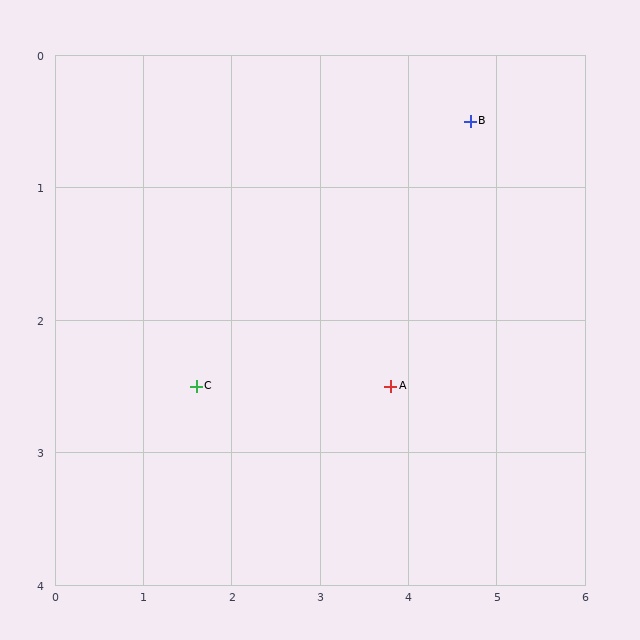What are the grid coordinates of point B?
Point B is at approximately (4.7, 0.5).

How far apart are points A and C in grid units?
Points A and C are about 2.2 grid units apart.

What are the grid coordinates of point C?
Point C is at approximately (1.6, 2.5).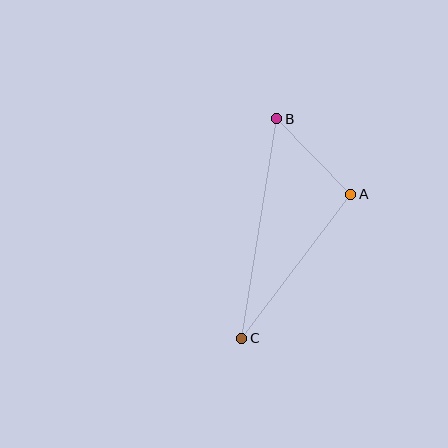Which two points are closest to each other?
Points A and B are closest to each other.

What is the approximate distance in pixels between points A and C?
The distance between A and C is approximately 181 pixels.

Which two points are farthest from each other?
Points B and C are farthest from each other.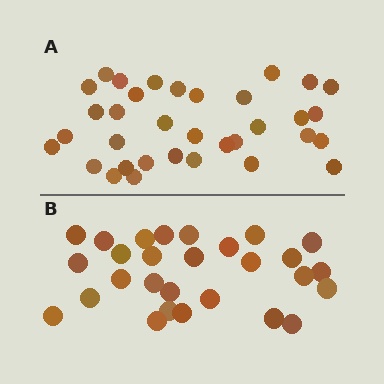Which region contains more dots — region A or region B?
Region A (the top region) has more dots.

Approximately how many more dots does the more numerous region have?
Region A has about 6 more dots than region B.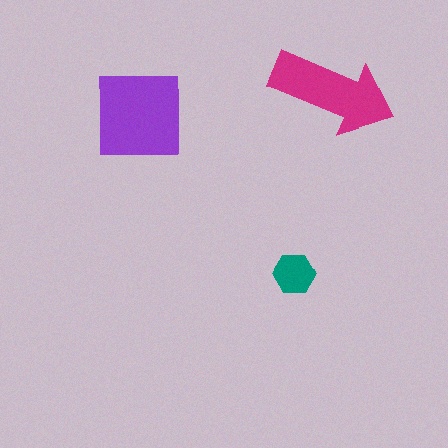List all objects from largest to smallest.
The purple square, the magenta arrow, the teal hexagon.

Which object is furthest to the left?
The purple square is leftmost.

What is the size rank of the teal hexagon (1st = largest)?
3rd.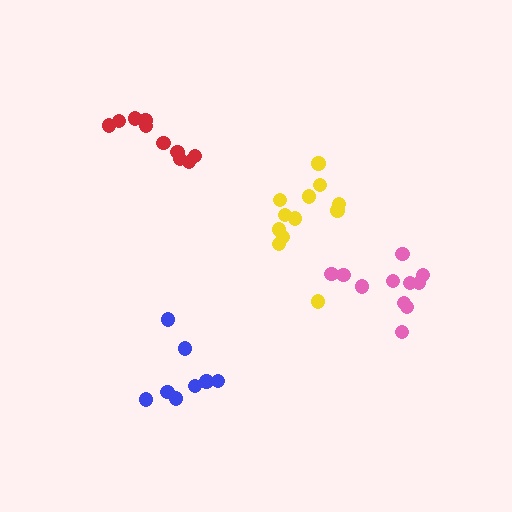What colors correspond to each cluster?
The clusters are colored: yellow, blue, red, pink.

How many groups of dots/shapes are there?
There are 4 groups.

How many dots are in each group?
Group 1: 12 dots, Group 2: 8 dots, Group 3: 10 dots, Group 4: 11 dots (41 total).